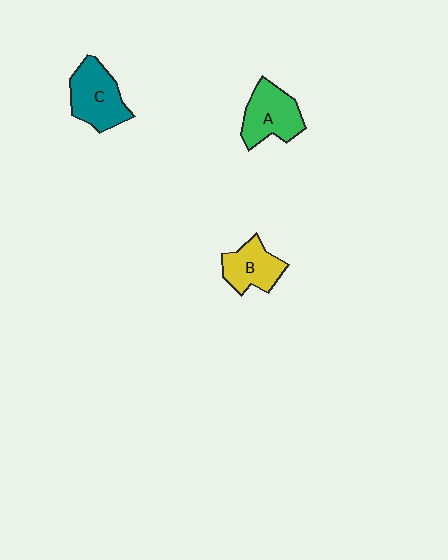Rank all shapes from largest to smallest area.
From largest to smallest: C (teal), A (green), B (yellow).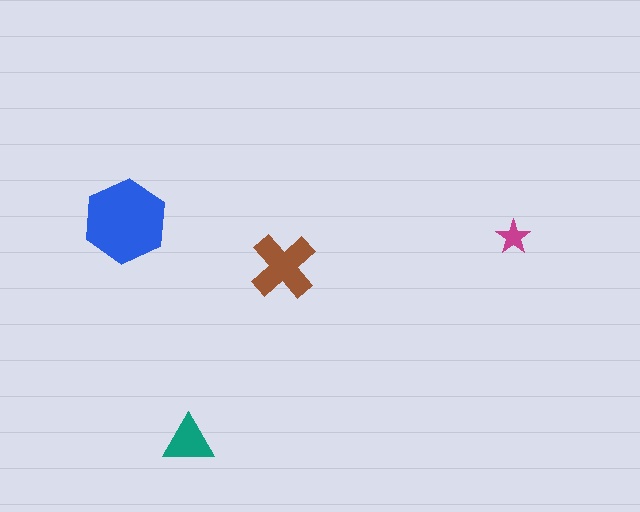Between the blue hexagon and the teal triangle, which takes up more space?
The blue hexagon.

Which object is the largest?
The blue hexagon.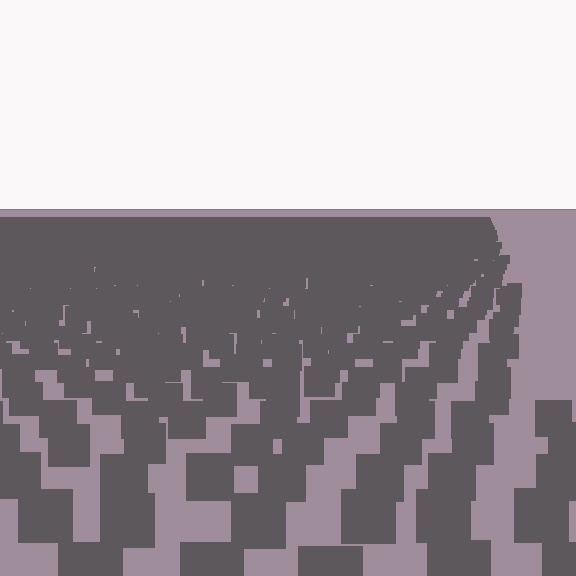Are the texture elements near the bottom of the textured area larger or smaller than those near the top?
Larger. Near the bottom, elements are closer to the viewer and appear at a bigger on-screen size.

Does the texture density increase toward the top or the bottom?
Density increases toward the top.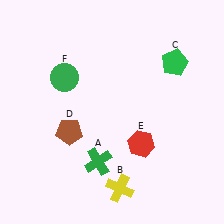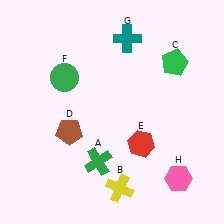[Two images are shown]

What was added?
A teal cross (G), a pink hexagon (H) were added in Image 2.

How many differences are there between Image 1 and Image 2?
There are 2 differences between the two images.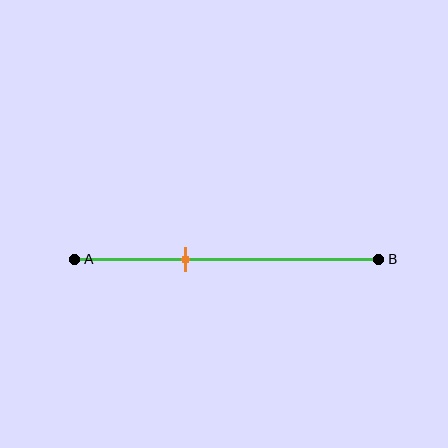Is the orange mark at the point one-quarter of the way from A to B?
No, the mark is at about 35% from A, not at the 25% one-quarter point.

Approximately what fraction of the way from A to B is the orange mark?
The orange mark is approximately 35% of the way from A to B.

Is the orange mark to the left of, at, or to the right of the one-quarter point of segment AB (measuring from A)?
The orange mark is to the right of the one-quarter point of segment AB.